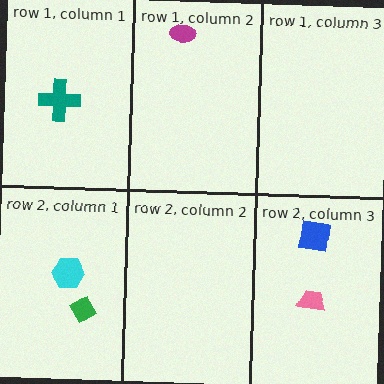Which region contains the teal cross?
The row 1, column 1 region.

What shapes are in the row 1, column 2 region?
The magenta ellipse.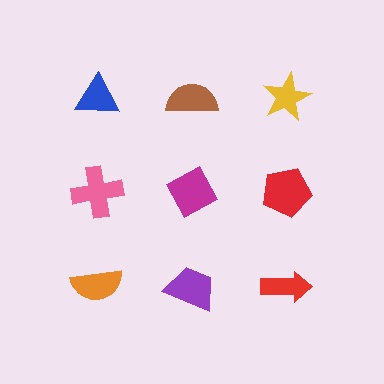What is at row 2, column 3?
A red pentagon.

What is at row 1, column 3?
A yellow star.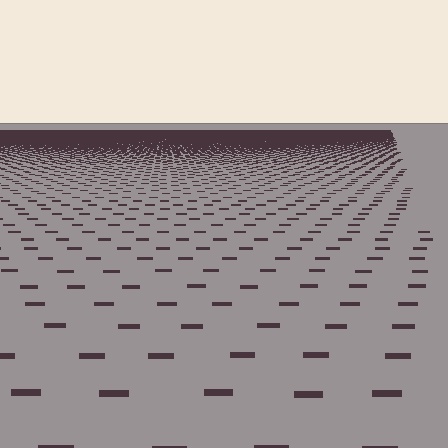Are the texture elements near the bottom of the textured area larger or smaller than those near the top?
Larger. Near the bottom, elements are closer to the viewer and appear at a bigger on-screen size.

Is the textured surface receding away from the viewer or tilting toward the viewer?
The surface is receding away from the viewer. Texture elements get smaller and denser toward the top.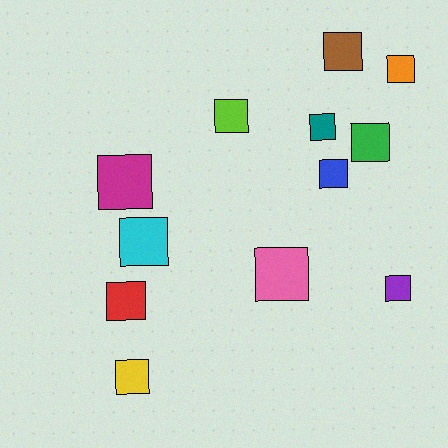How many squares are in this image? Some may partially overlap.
There are 12 squares.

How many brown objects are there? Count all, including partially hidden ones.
There is 1 brown object.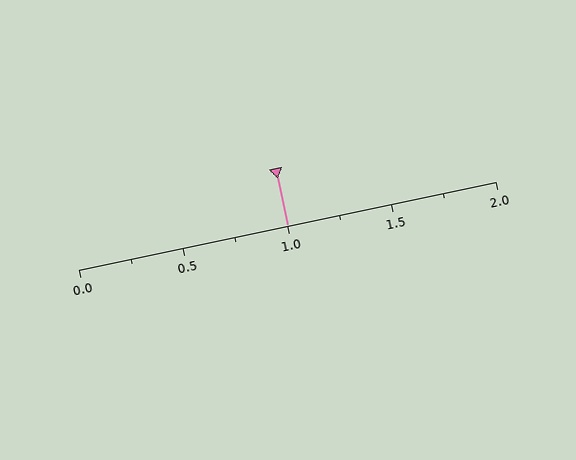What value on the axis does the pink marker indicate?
The marker indicates approximately 1.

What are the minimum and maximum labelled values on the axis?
The axis runs from 0.0 to 2.0.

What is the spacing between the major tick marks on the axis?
The major ticks are spaced 0.5 apart.